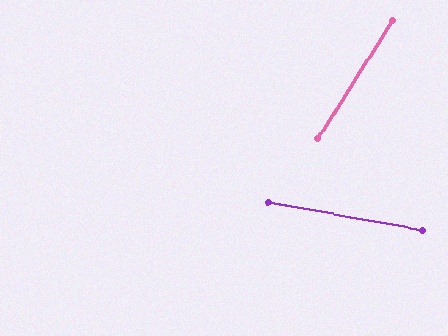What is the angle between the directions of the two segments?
Approximately 68 degrees.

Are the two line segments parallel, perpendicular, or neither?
Neither parallel nor perpendicular — they differ by about 68°.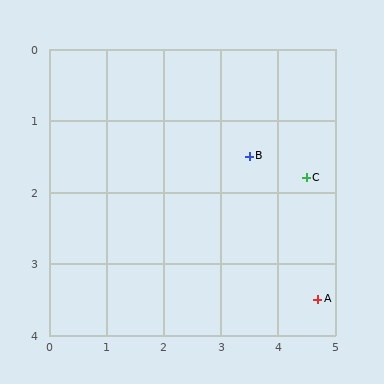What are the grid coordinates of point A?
Point A is at approximately (4.7, 3.5).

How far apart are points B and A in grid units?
Points B and A are about 2.3 grid units apart.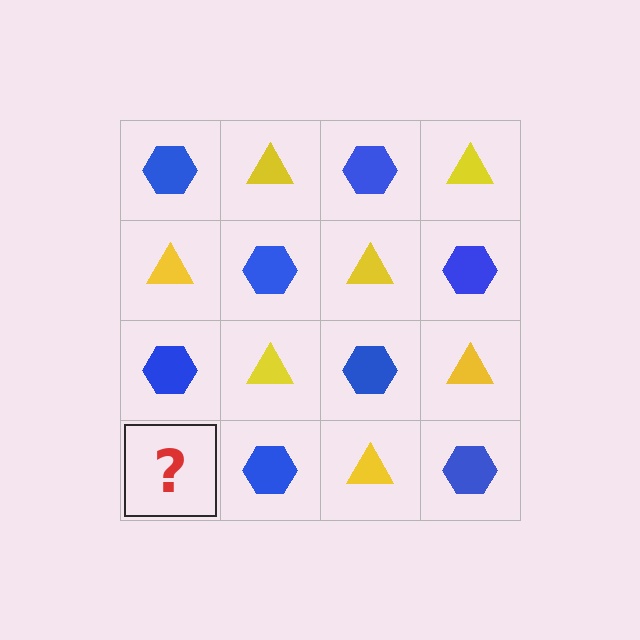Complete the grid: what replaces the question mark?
The question mark should be replaced with a yellow triangle.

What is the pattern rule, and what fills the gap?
The rule is that it alternates blue hexagon and yellow triangle in a checkerboard pattern. The gap should be filled with a yellow triangle.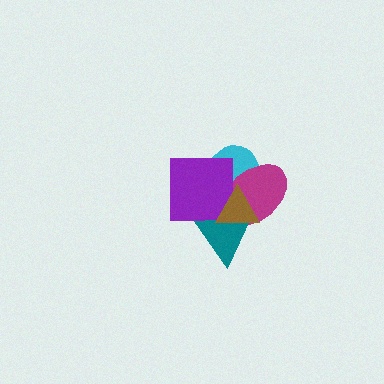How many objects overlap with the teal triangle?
4 objects overlap with the teal triangle.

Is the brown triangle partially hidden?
No, no other shape covers it.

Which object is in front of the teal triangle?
The brown triangle is in front of the teal triangle.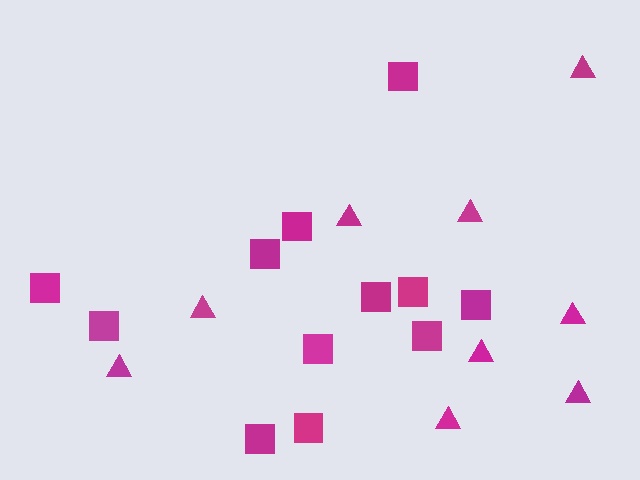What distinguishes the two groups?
There are 2 groups: one group of triangles (9) and one group of squares (12).